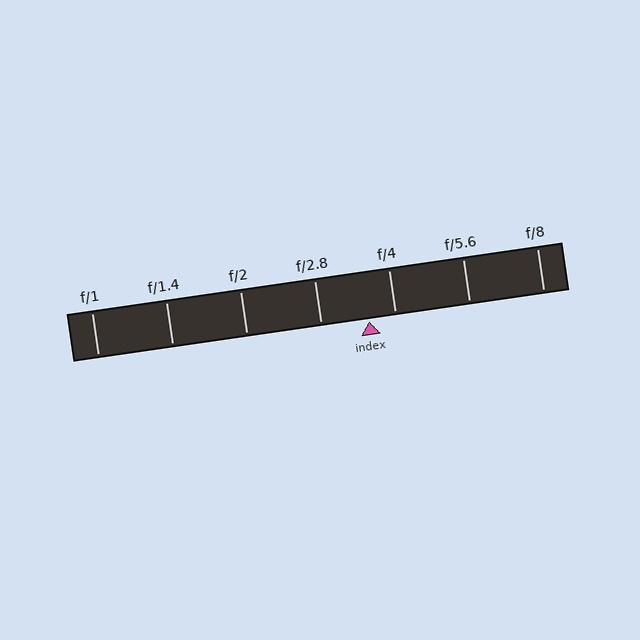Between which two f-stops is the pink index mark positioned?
The index mark is between f/2.8 and f/4.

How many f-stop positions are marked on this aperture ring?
There are 7 f-stop positions marked.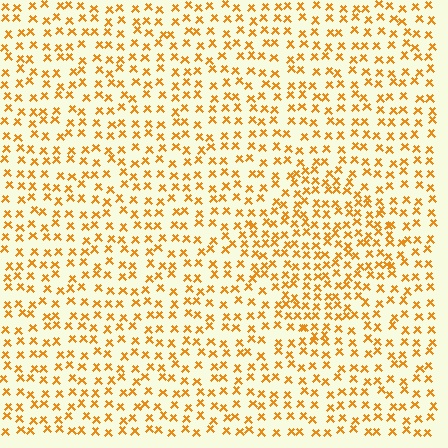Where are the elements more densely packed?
The elements are more densely packed inside the diamond boundary.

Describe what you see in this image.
The image contains small orange elements arranged at two different densities. A diamond-shaped region is visible where the elements are more densely packed than the surrounding area.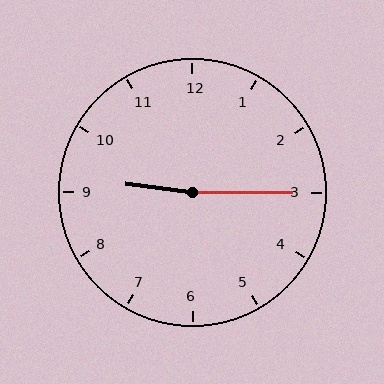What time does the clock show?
9:15.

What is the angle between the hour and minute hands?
Approximately 172 degrees.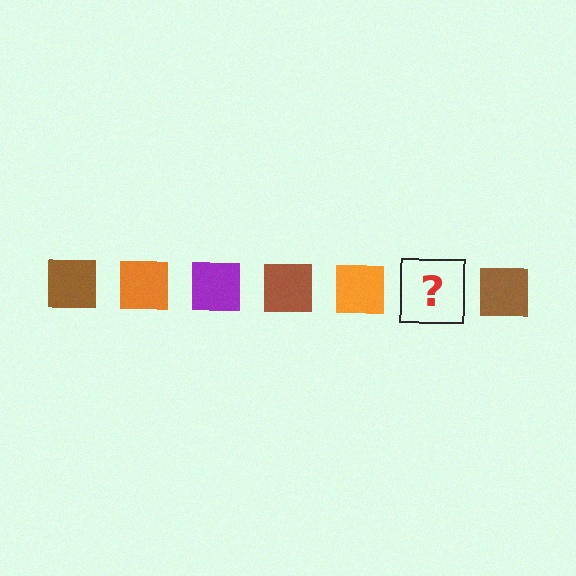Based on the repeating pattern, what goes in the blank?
The blank should be a purple square.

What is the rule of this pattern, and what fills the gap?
The rule is that the pattern cycles through brown, orange, purple squares. The gap should be filled with a purple square.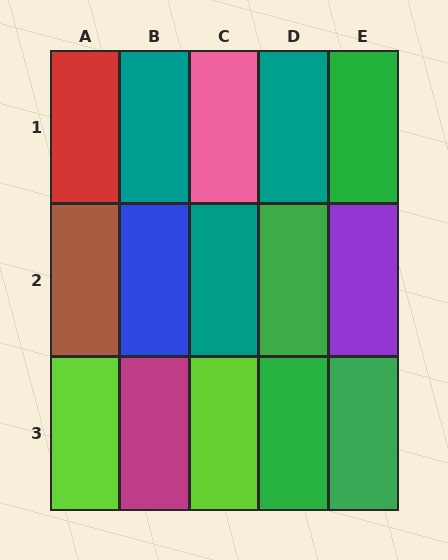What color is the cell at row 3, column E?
Green.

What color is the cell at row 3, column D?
Green.